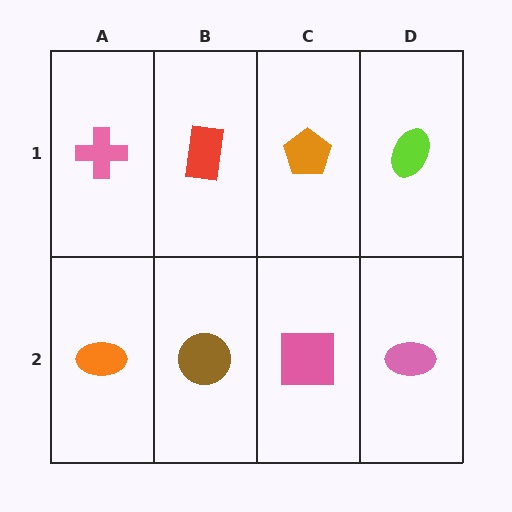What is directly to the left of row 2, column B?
An orange ellipse.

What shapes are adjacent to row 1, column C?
A pink square (row 2, column C), a red rectangle (row 1, column B), a lime ellipse (row 1, column D).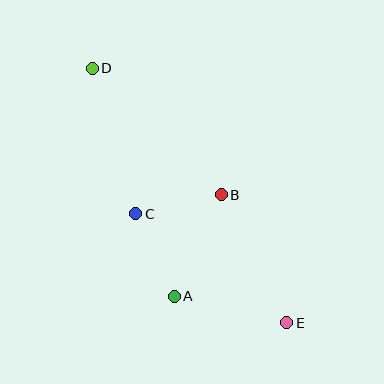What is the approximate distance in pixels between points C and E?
The distance between C and E is approximately 187 pixels.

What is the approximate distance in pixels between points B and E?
The distance between B and E is approximately 144 pixels.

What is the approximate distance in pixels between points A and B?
The distance between A and B is approximately 112 pixels.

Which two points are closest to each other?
Points B and C are closest to each other.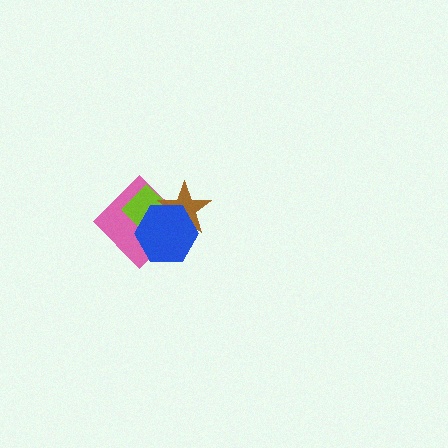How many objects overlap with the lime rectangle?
3 objects overlap with the lime rectangle.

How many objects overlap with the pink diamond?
3 objects overlap with the pink diamond.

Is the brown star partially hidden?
Yes, it is partially covered by another shape.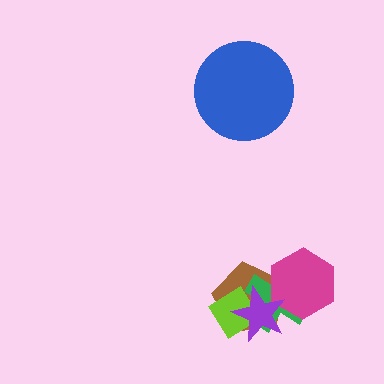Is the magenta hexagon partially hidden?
Yes, it is partially covered by another shape.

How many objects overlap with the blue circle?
0 objects overlap with the blue circle.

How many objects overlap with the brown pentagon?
4 objects overlap with the brown pentagon.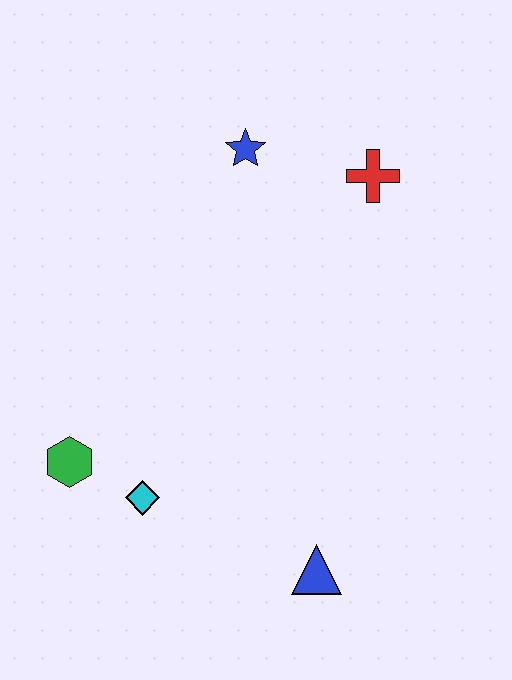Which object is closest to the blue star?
The red cross is closest to the blue star.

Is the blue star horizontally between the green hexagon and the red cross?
Yes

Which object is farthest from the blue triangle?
The blue star is farthest from the blue triangle.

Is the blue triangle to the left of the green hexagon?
No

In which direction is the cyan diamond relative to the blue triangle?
The cyan diamond is to the left of the blue triangle.